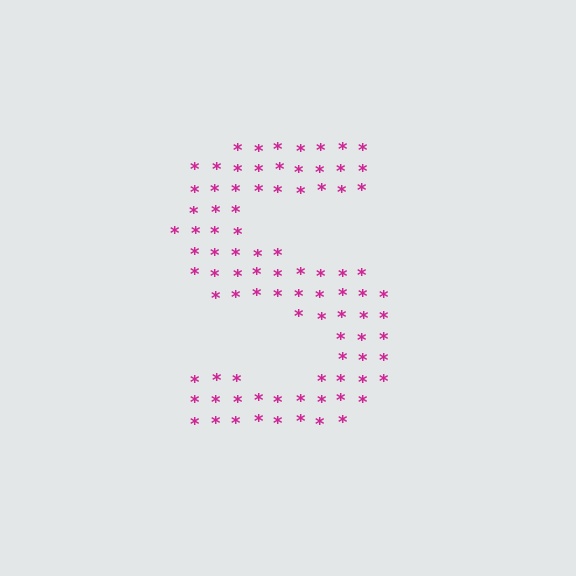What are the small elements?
The small elements are asterisks.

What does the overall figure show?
The overall figure shows the letter S.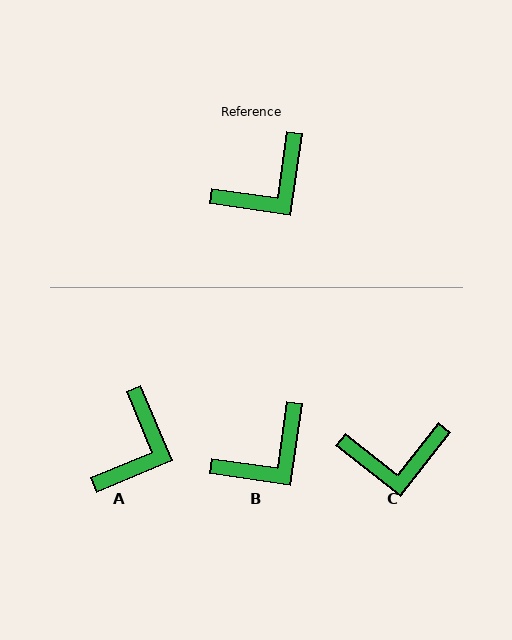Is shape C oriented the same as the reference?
No, it is off by about 30 degrees.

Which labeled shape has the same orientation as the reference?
B.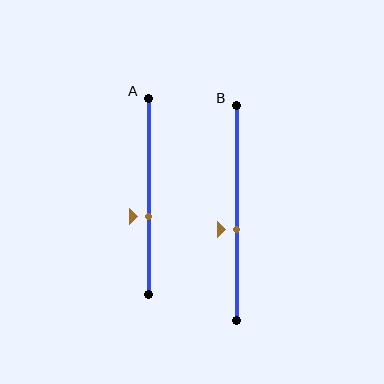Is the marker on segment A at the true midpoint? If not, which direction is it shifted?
No, the marker on segment A is shifted downward by about 10% of the segment length.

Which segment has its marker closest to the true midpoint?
Segment B has its marker closest to the true midpoint.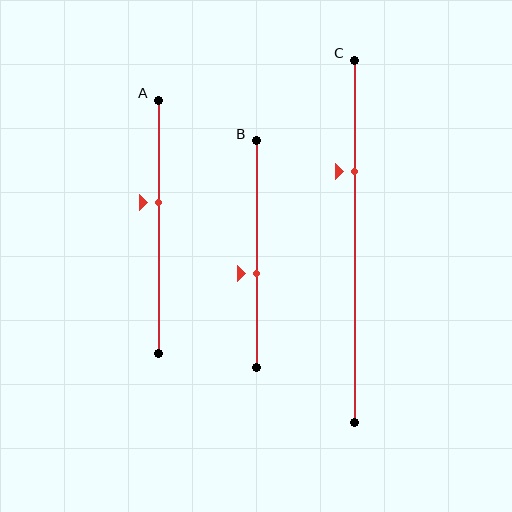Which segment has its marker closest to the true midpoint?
Segment B has its marker closest to the true midpoint.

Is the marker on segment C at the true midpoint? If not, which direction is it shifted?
No, the marker on segment C is shifted upward by about 19% of the segment length.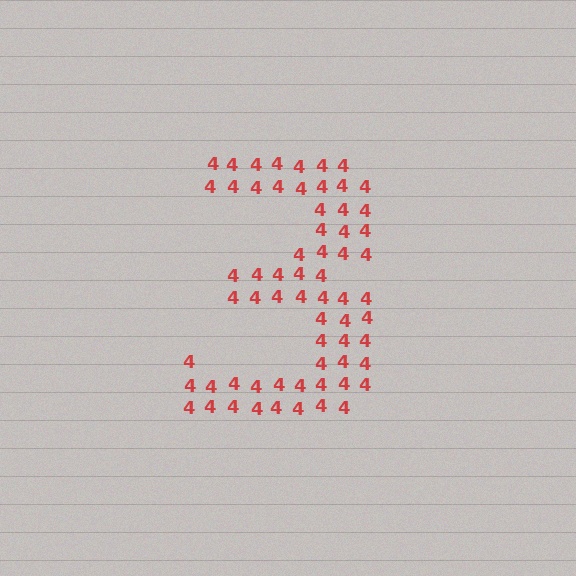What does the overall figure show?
The overall figure shows the digit 3.